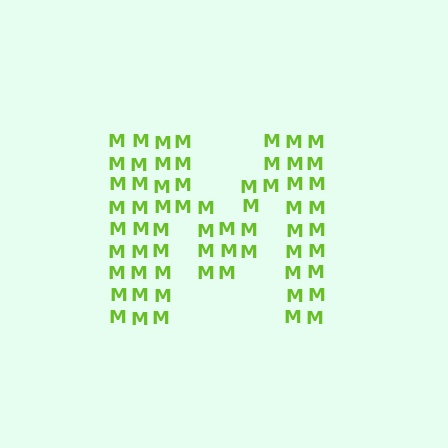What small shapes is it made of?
It is made of small letter M's.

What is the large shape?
The large shape is the letter M.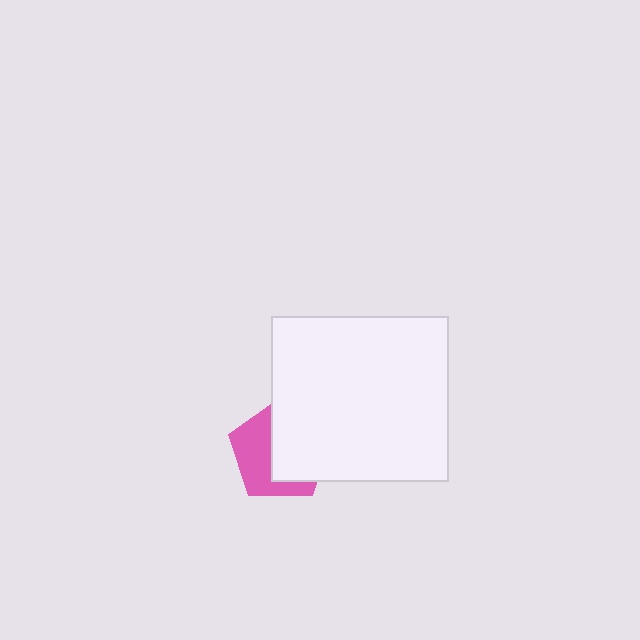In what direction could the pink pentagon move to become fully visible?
The pink pentagon could move left. That would shift it out from behind the white rectangle entirely.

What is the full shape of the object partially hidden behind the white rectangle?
The partially hidden object is a pink pentagon.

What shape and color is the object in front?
The object in front is a white rectangle.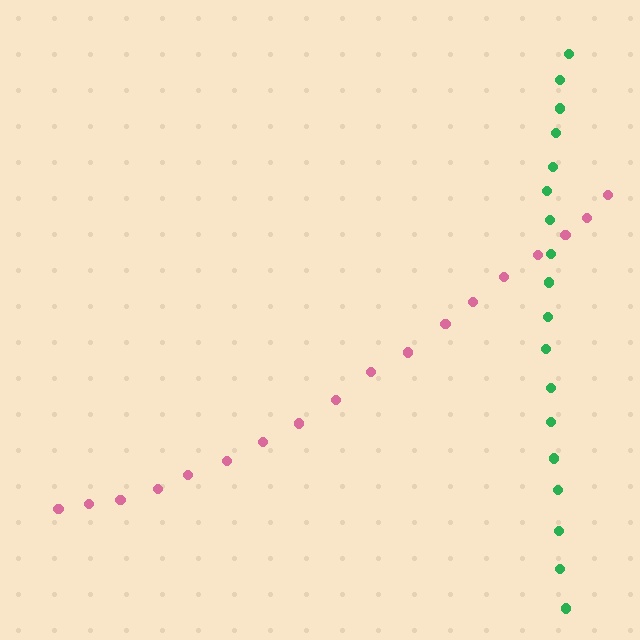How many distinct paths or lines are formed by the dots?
There are 2 distinct paths.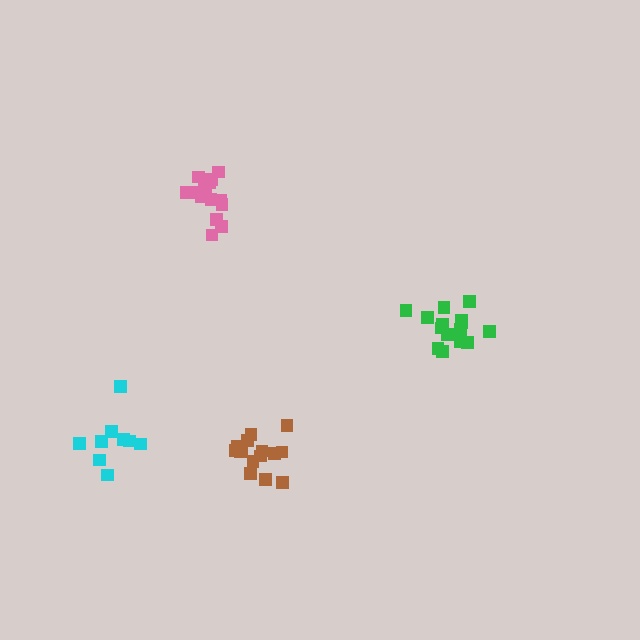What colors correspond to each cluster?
The clusters are colored: brown, green, cyan, pink.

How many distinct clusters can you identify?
There are 4 distinct clusters.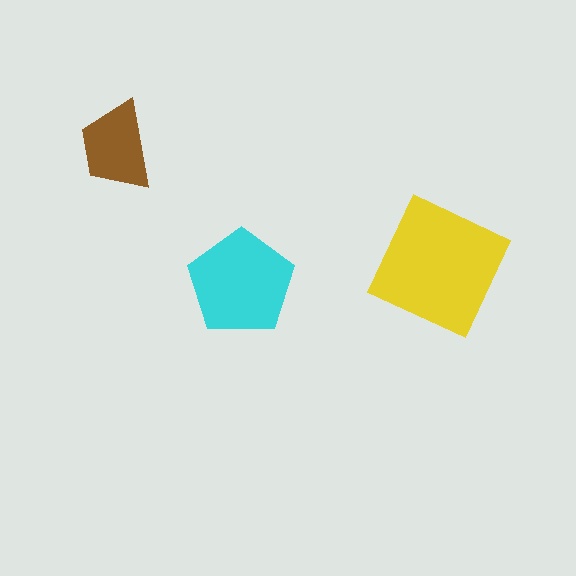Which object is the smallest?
The brown trapezoid.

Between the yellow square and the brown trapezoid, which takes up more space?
The yellow square.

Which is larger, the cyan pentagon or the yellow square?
The yellow square.